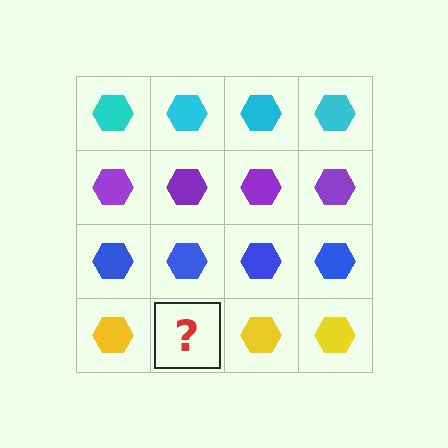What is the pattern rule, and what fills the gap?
The rule is that each row has a consistent color. The gap should be filled with a yellow hexagon.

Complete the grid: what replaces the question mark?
The question mark should be replaced with a yellow hexagon.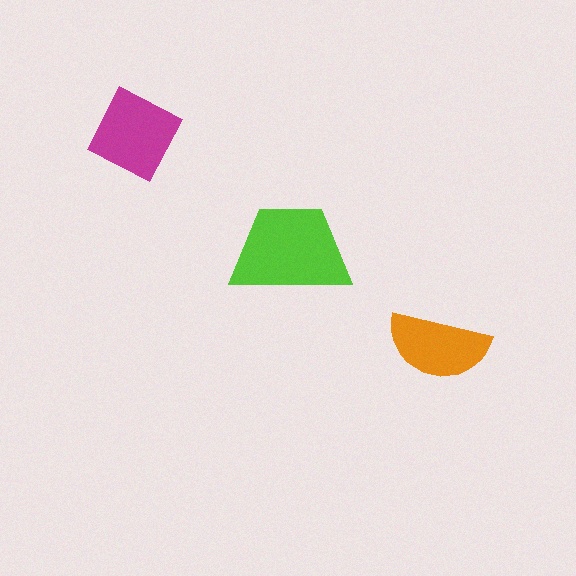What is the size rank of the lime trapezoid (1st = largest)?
1st.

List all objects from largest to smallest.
The lime trapezoid, the magenta square, the orange semicircle.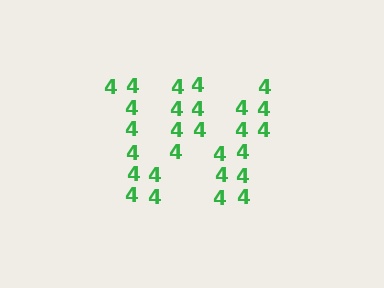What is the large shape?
The large shape is the letter W.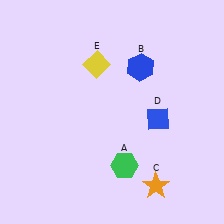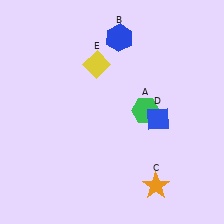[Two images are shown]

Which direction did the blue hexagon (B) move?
The blue hexagon (B) moved up.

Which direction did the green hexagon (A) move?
The green hexagon (A) moved up.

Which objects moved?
The objects that moved are: the green hexagon (A), the blue hexagon (B).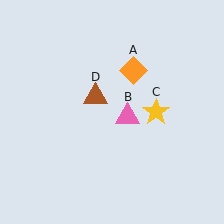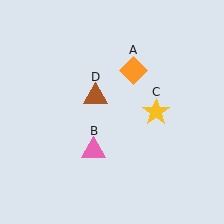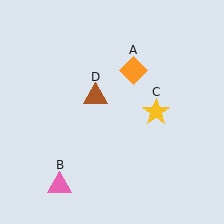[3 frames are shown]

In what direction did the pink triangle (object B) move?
The pink triangle (object B) moved down and to the left.